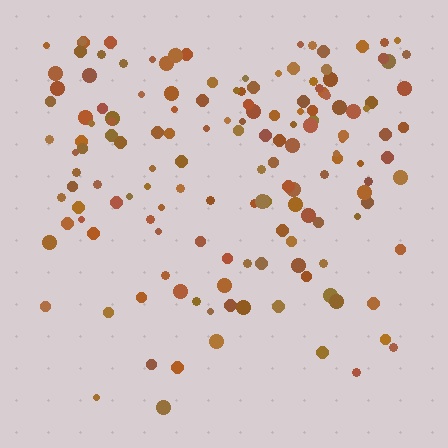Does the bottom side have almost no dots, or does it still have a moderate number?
Still a moderate number, just noticeably fewer than the top.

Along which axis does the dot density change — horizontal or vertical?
Vertical.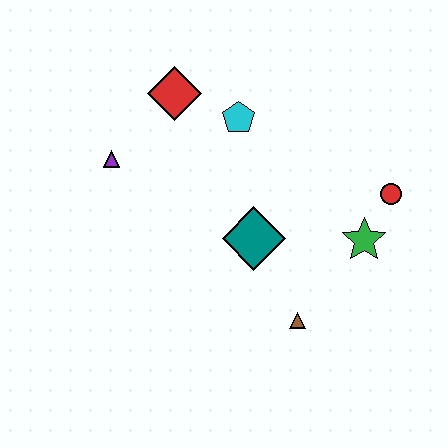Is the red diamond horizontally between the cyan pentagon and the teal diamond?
No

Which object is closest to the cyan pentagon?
The red diamond is closest to the cyan pentagon.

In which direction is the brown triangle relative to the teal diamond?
The brown triangle is below the teal diamond.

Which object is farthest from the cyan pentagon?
The brown triangle is farthest from the cyan pentagon.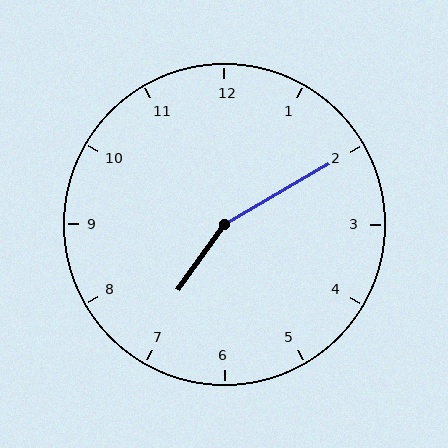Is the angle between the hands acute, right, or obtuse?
It is obtuse.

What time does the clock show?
7:10.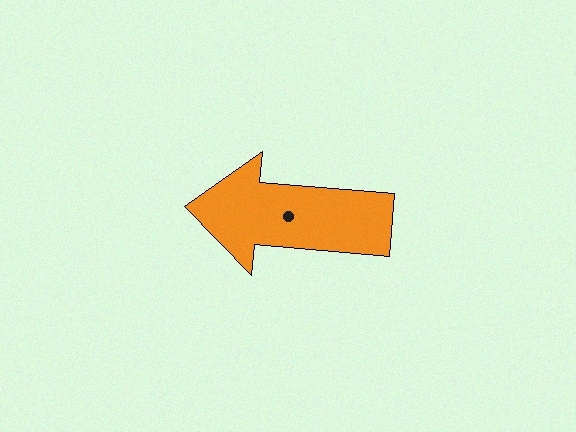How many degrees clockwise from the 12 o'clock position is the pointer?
Approximately 275 degrees.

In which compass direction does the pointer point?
West.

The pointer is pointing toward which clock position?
Roughly 9 o'clock.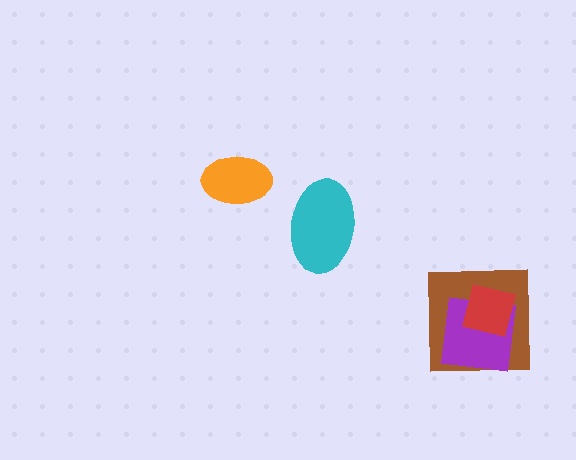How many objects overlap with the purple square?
2 objects overlap with the purple square.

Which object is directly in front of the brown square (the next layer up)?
The purple square is directly in front of the brown square.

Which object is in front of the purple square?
The red square is in front of the purple square.